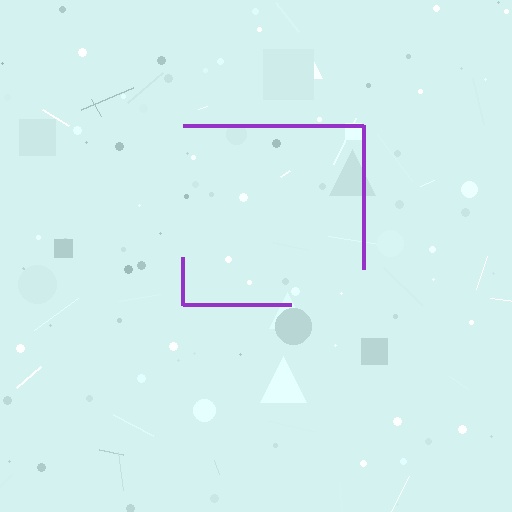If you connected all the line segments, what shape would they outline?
They would outline a square.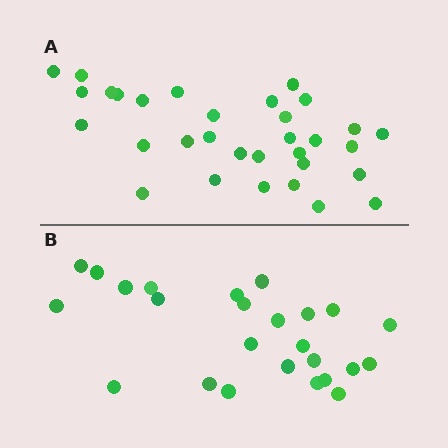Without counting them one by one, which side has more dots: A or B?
Region A (the top region) has more dots.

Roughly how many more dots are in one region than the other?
Region A has roughly 8 or so more dots than region B.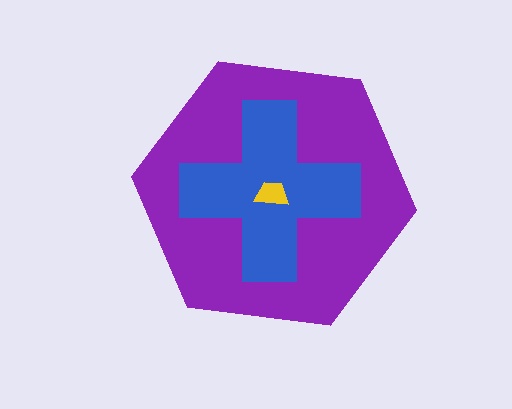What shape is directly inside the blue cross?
The yellow trapezoid.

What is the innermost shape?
The yellow trapezoid.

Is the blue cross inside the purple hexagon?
Yes.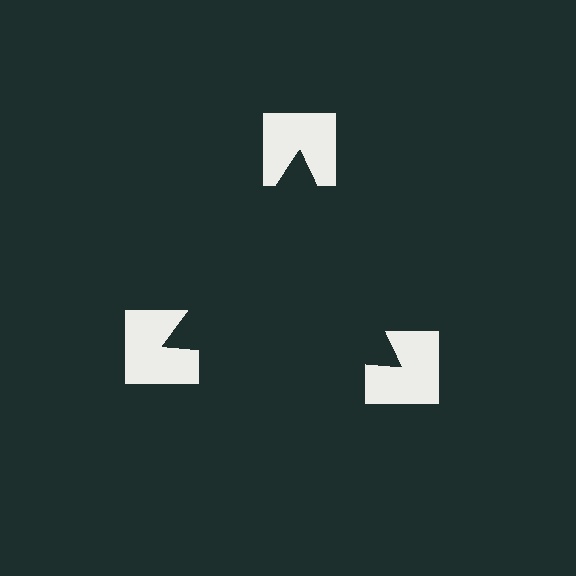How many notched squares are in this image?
There are 3 — one at each vertex of the illusory triangle.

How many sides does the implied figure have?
3 sides.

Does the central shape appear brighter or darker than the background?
It typically appears slightly darker than the background, even though no actual brightness change is drawn.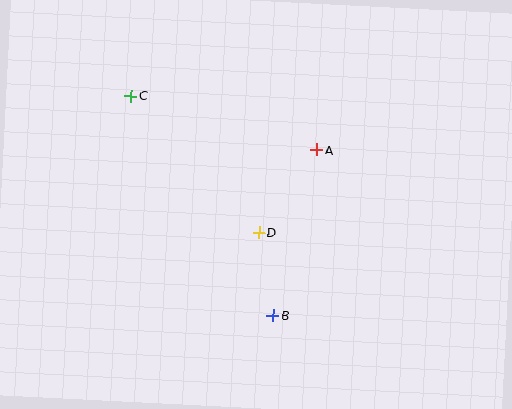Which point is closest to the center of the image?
Point D at (259, 233) is closest to the center.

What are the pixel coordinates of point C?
Point C is at (131, 96).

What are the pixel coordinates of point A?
Point A is at (316, 150).